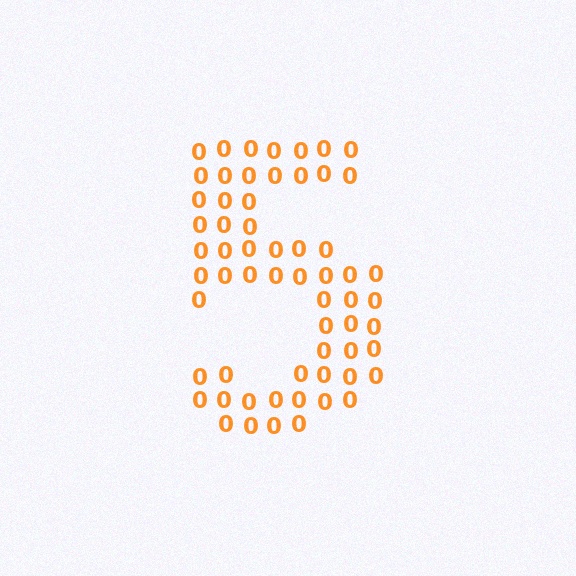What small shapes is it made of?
It is made of small digit 0's.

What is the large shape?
The large shape is the digit 5.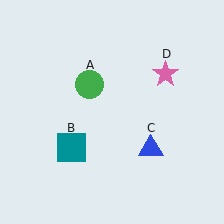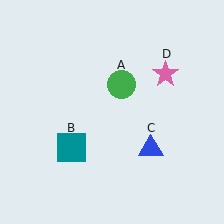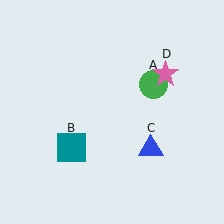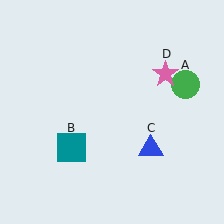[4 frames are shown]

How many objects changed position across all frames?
1 object changed position: green circle (object A).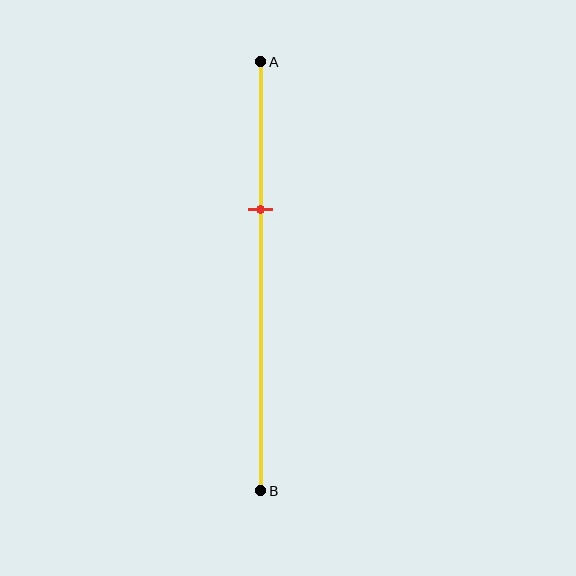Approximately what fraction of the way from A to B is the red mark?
The red mark is approximately 35% of the way from A to B.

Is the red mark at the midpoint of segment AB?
No, the mark is at about 35% from A, not at the 50% midpoint.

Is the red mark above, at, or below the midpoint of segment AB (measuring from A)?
The red mark is above the midpoint of segment AB.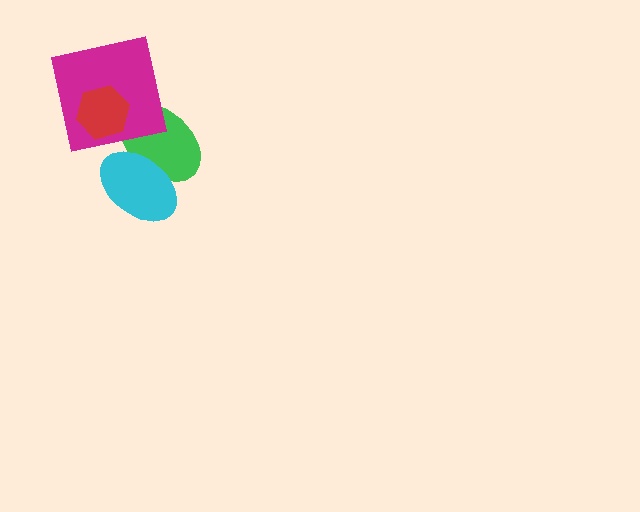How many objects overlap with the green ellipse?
3 objects overlap with the green ellipse.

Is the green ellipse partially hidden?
Yes, it is partially covered by another shape.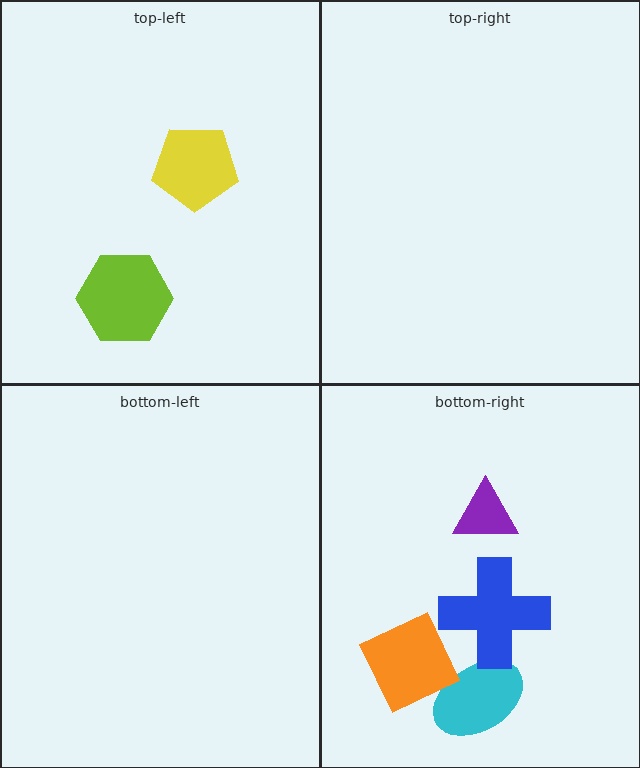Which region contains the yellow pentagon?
The top-left region.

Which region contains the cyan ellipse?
The bottom-right region.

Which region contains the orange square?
The bottom-right region.